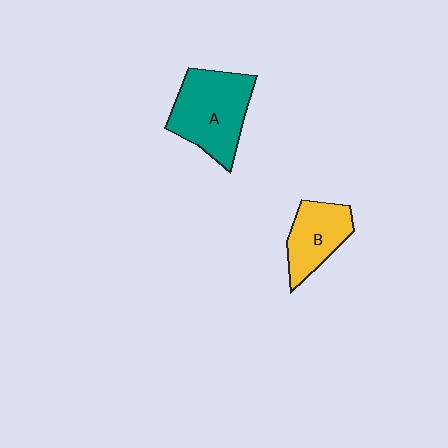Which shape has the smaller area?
Shape B (yellow).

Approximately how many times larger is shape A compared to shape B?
Approximately 1.5 times.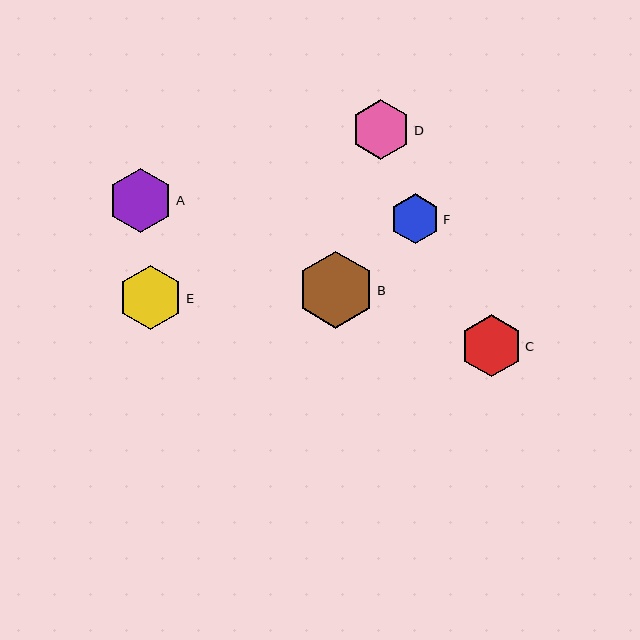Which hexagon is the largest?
Hexagon B is the largest with a size of approximately 77 pixels.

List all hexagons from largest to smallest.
From largest to smallest: B, A, E, C, D, F.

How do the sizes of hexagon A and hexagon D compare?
Hexagon A and hexagon D are approximately the same size.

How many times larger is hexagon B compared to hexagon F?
Hexagon B is approximately 1.5 times the size of hexagon F.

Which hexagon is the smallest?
Hexagon F is the smallest with a size of approximately 50 pixels.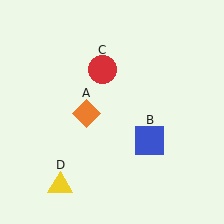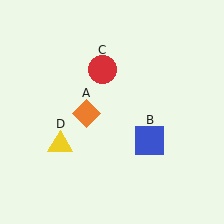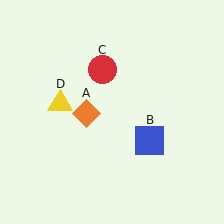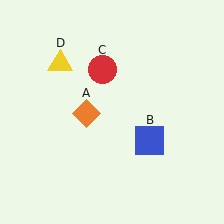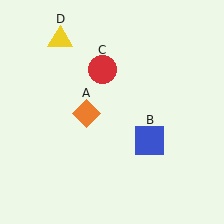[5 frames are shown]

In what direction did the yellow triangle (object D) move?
The yellow triangle (object D) moved up.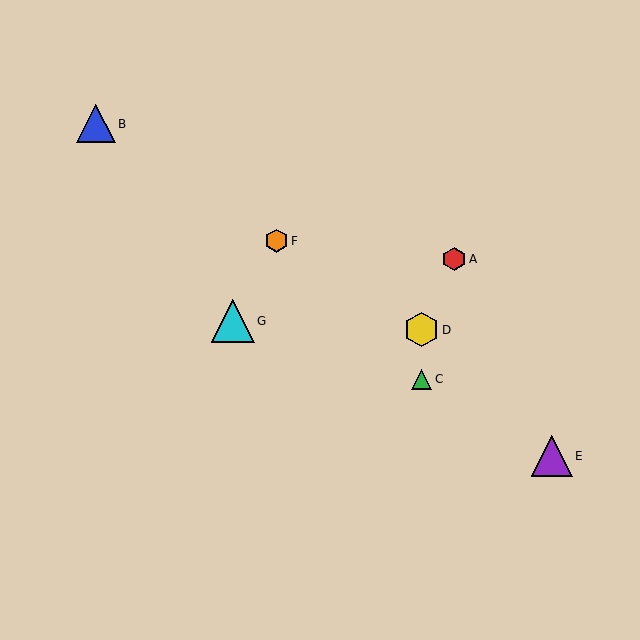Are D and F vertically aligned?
No, D is at x≈422 and F is at x≈276.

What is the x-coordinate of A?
Object A is at x≈454.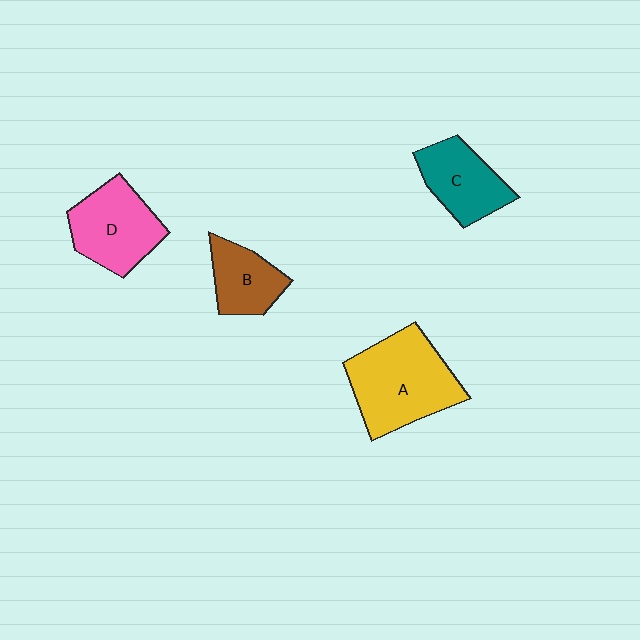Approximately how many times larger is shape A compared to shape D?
Approximately 1.3 times.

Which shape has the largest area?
Shape A (yellow).